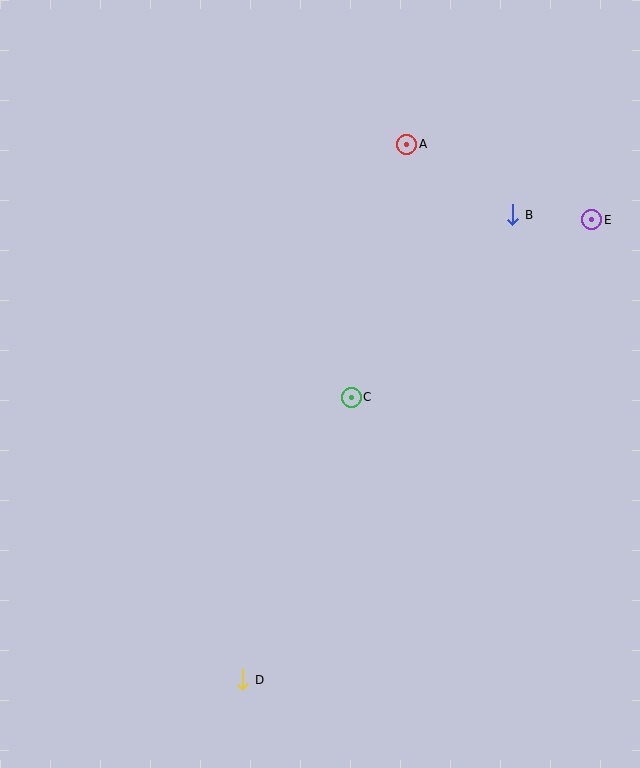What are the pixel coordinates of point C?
Point C is at (351, 397).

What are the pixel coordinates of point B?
Point B is at (513, 215).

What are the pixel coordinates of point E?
Point E is at (592, 220).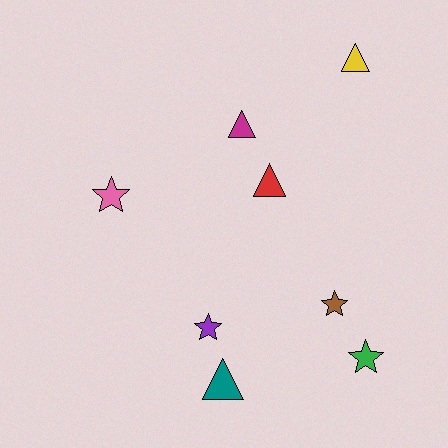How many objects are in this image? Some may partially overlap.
There are 8 objects.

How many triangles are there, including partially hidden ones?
There are 4 triangles.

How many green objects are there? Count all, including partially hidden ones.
There is 1 green object.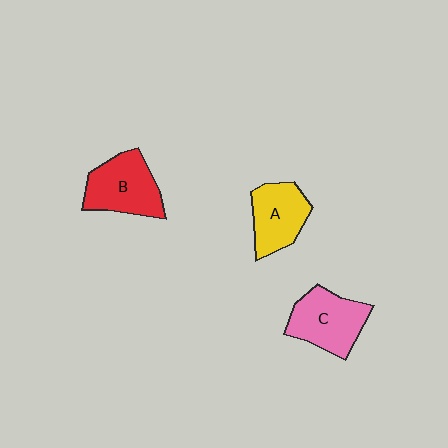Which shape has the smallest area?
Shape A (yellow).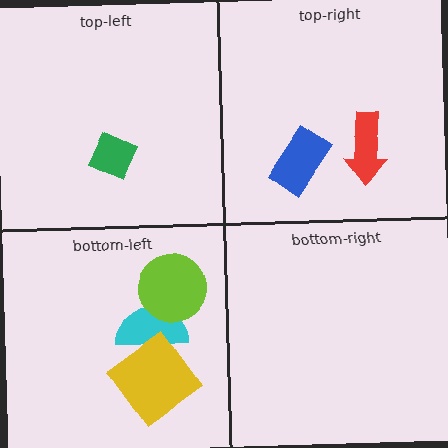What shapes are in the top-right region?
The blue rectangle, the red arrow.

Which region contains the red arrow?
The top-right region.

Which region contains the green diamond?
The top-left region.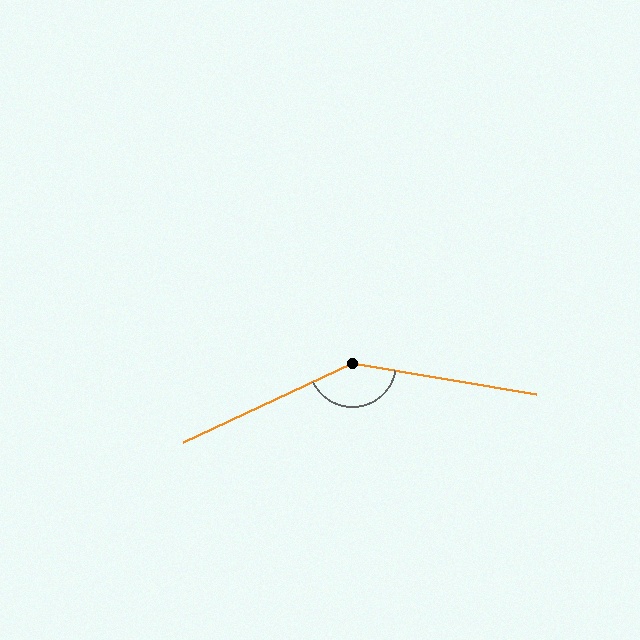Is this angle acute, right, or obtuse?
It is obtuse.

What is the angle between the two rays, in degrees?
Approximately 145 degrees.